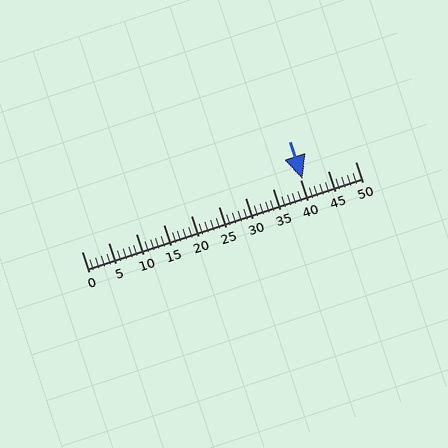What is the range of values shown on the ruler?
The ruler shows values from 0 to 50.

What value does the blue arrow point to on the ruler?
The blue arrow points to approximately 40.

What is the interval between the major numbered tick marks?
The major tick marks are spaced 5 units apart.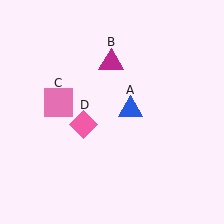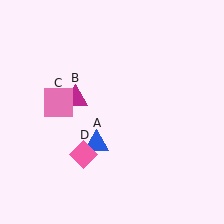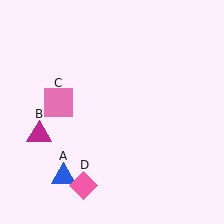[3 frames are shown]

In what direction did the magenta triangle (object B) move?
The magenta triangle (object B) moved down and to the left.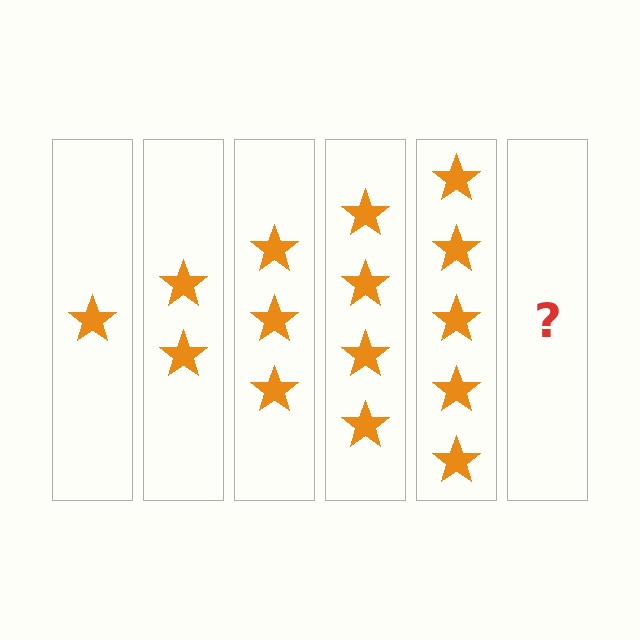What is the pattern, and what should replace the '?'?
The pattern is that each step adds one more star. The '?' should be 6 stars.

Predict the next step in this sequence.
The next step is 6 stars.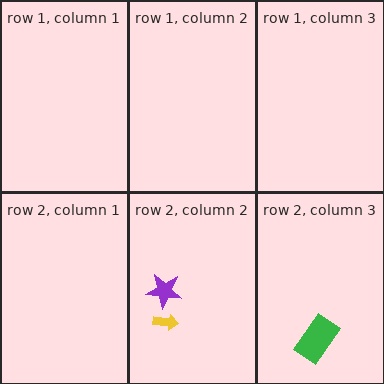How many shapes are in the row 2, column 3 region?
1.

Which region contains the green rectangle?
The row 2, column 3 region.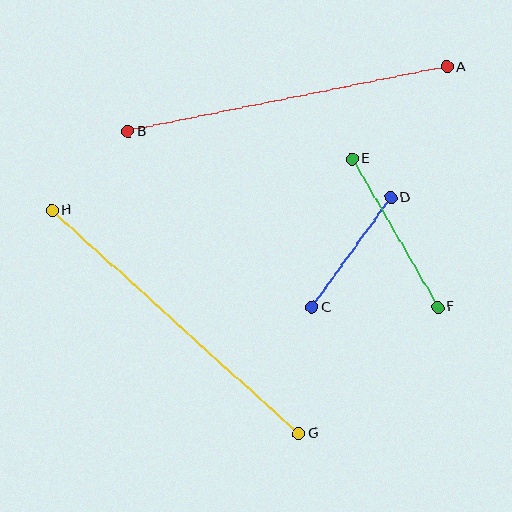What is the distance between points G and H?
The distance is approximately 333 pixels.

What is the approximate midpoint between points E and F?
The midpoint is at approximately (395, 233) pixels.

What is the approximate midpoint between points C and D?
The midpoint is at approximately (351, 252) pixels.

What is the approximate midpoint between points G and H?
The midpoint is at approximately (175, 322) pixels.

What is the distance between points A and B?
The distance is approximately 325 pixels.